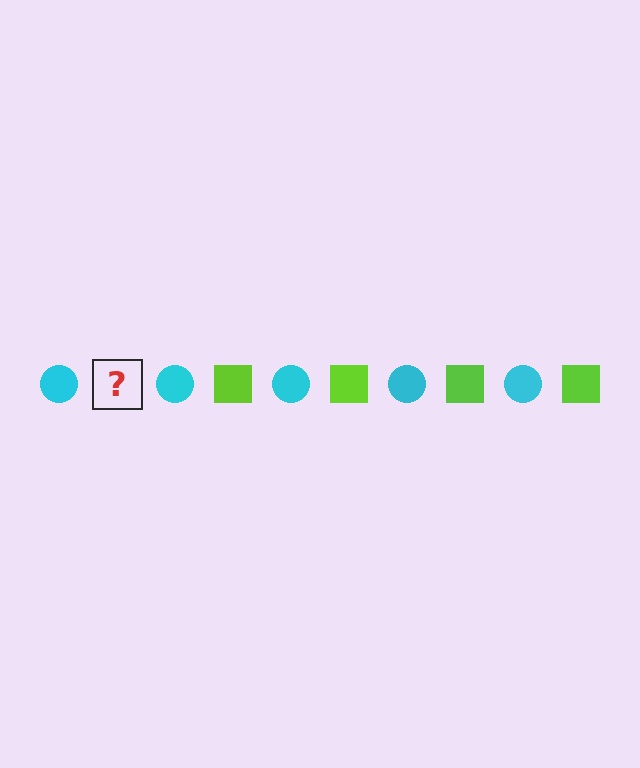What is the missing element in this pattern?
The missing element is a lime square.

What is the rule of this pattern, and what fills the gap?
The rule is that the pattern alternates between cyan circle and lime square. The gap should be filled with a lime square.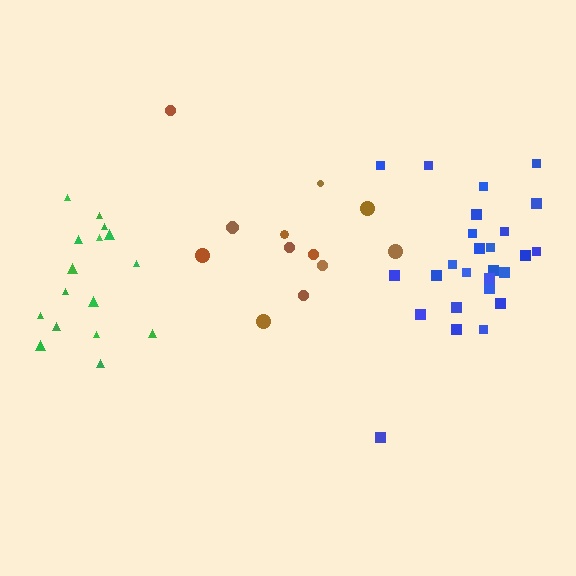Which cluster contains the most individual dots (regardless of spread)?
Blue (26).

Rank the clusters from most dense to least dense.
green, blue, brown.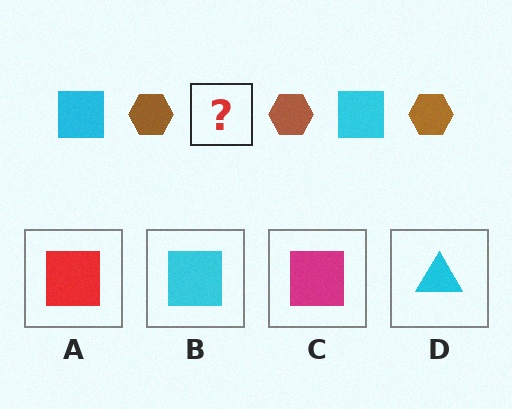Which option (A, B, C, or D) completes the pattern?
B.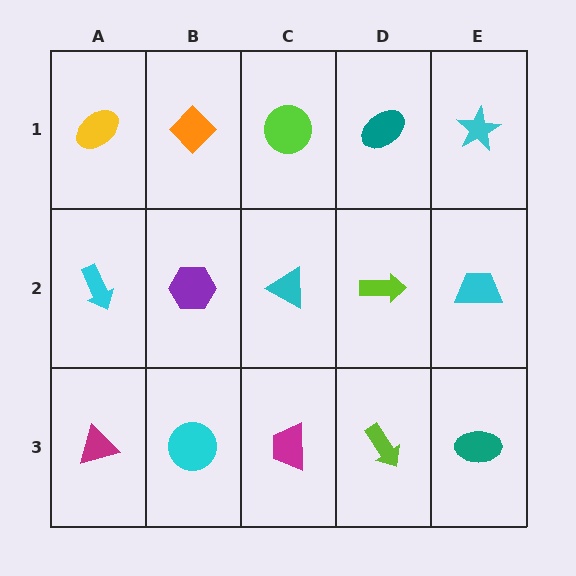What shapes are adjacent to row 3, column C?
A cyan triangle (row 2, column C), a cyan circle (row 3, column B), a lime arrow (row 3, column D).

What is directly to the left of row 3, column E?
A lime arrow.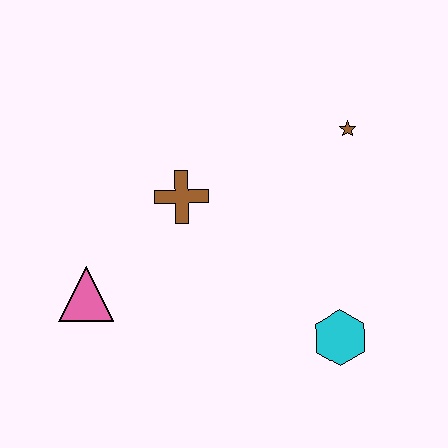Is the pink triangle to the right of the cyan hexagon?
No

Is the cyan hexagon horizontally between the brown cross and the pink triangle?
No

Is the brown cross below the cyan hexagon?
No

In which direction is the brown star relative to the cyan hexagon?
The brown star is above the cyan hexagon.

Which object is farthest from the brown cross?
The cyan hexagon is farthest from the brown cross.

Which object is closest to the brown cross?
The pink triangle is closest to the brown cross.